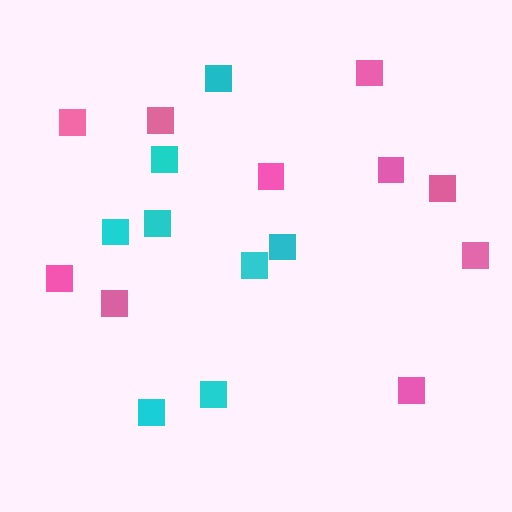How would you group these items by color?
There are 2 groups: one group of pink squares (10) and one group of cyan squares (8).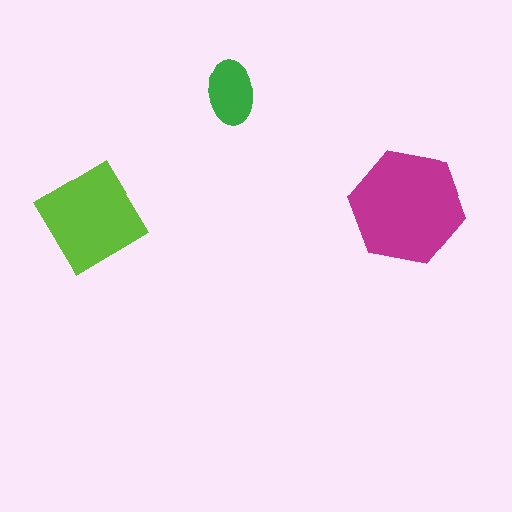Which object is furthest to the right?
The magenta hexagon is rightmost.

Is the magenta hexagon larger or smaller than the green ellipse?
Larger.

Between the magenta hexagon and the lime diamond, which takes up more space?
The magenta hexagon.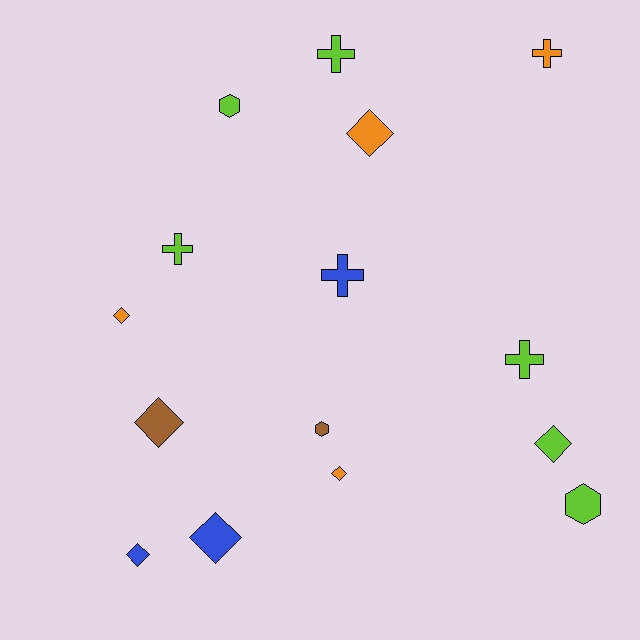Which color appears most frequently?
Lime, with 6 objects.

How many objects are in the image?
There are 15 objects.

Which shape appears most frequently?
Diamond, with 7 objects.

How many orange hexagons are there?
There are no orange hexagons.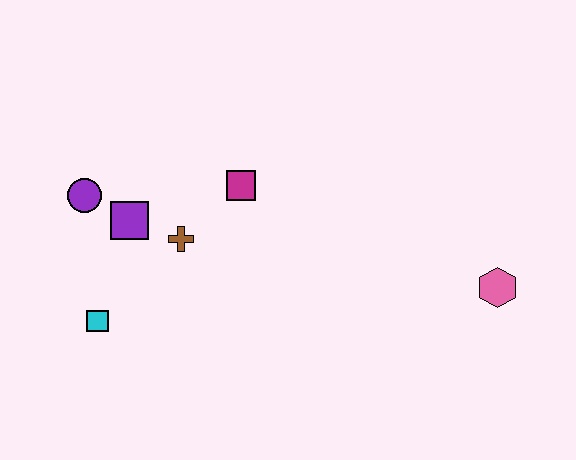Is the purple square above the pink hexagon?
Yes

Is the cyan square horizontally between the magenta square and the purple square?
No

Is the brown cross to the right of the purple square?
Yes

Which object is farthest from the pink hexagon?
The purple circle is farthest from the pink hexagon.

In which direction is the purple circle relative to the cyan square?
The purple circle is above the cyan square.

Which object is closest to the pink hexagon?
The magenta square is closest to the pink hexagon.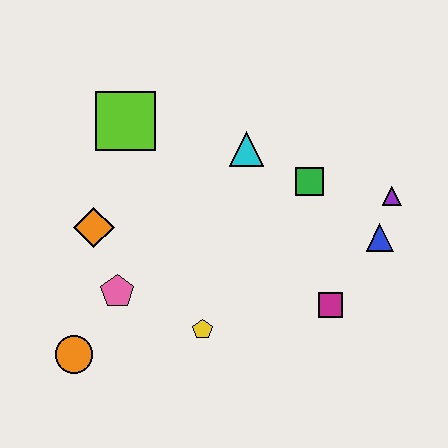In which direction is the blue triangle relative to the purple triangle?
The blue triangle is below the purple triangle.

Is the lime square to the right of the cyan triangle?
No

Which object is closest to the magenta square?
The blue triangle is closest to the magenta square.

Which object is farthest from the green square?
The orange circle is farthest from the green square.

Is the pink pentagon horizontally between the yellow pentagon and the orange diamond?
Yes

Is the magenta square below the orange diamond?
Yes